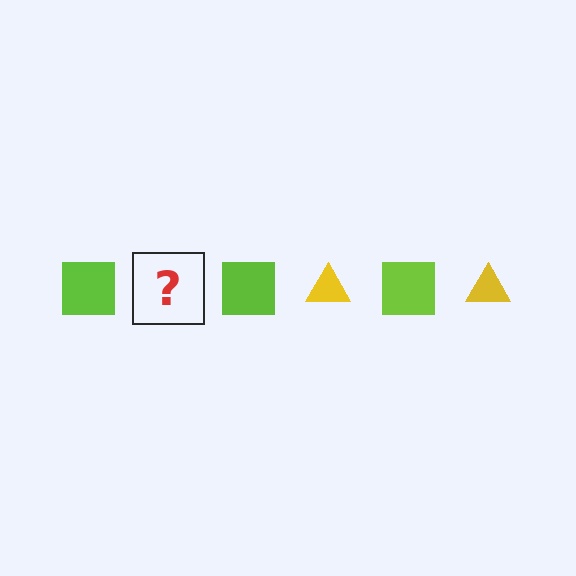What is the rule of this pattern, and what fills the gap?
The rule is that the pattern alternates between lime square and yellow triangle. The gap should be filled with a yellow triangle.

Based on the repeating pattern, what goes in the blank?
The blank should be a yellow triangle.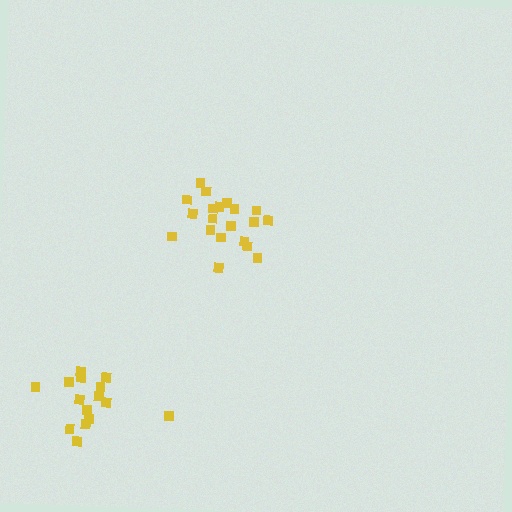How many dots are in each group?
Group 1: 15 dots, Group 2: 20 dots (35 total).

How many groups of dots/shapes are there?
There are 2 groups.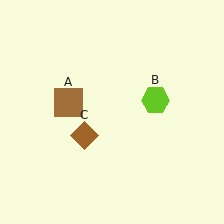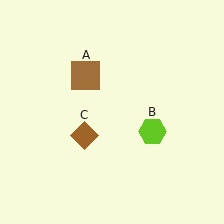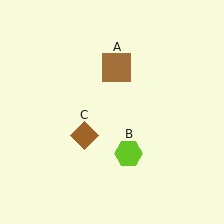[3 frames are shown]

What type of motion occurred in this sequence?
The brown square (object A), lime hexagon (object B) rotated clockwise around the center of the scene.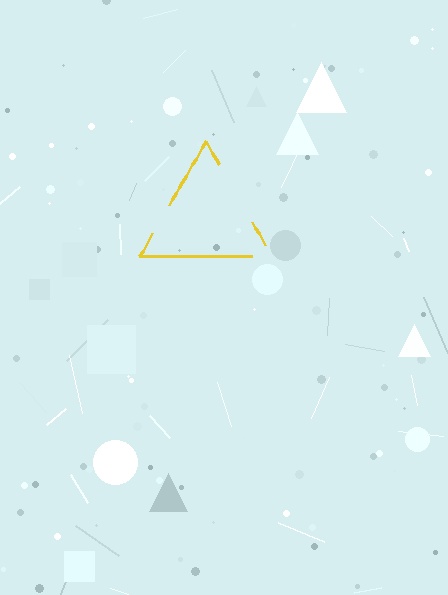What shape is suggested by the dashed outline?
The dashed outline suggests a triangle.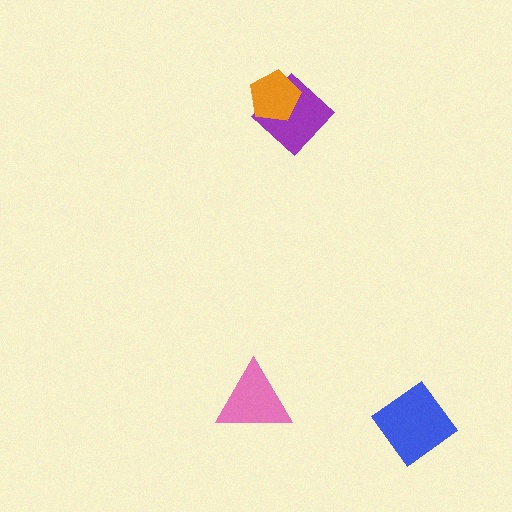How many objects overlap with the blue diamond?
0 objects overlap with the blue diamond.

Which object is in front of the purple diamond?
The orange pentagon is in front of the purple diamond.